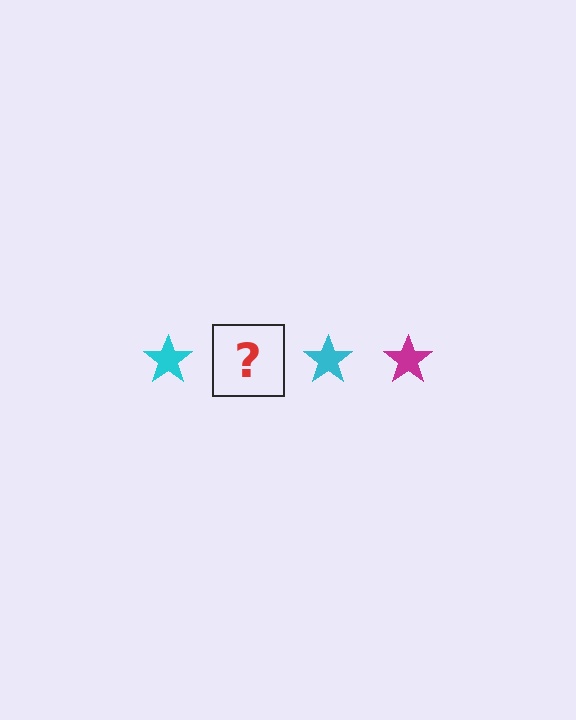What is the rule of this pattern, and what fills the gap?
The rule is that the pattern cycles through cyan, magenta stars. The gap should be filled with a magenta star.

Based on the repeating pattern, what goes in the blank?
The blank should be a magenta star.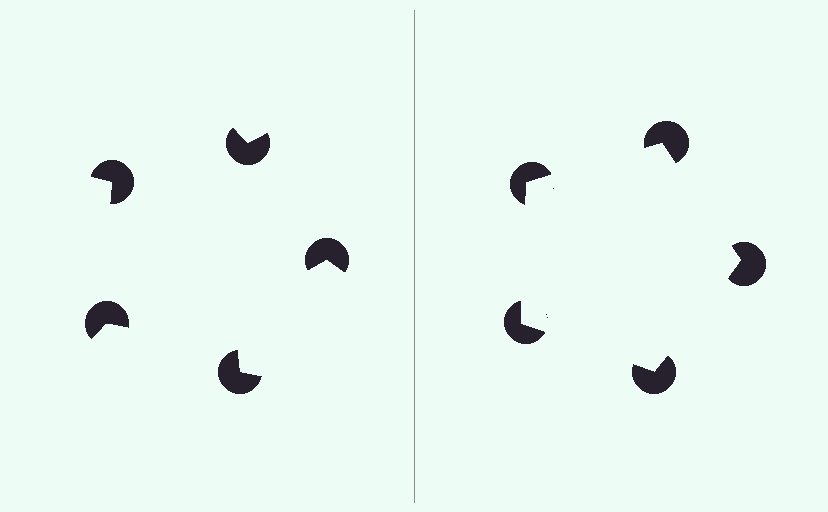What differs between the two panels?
The pac-man discs are positioned identically on both sides; only the wedge orientations differ. On the right they align to a pentagon; on the left they are misaligned.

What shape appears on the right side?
An illusory pentagon.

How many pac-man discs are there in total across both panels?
10 — 5 on each side.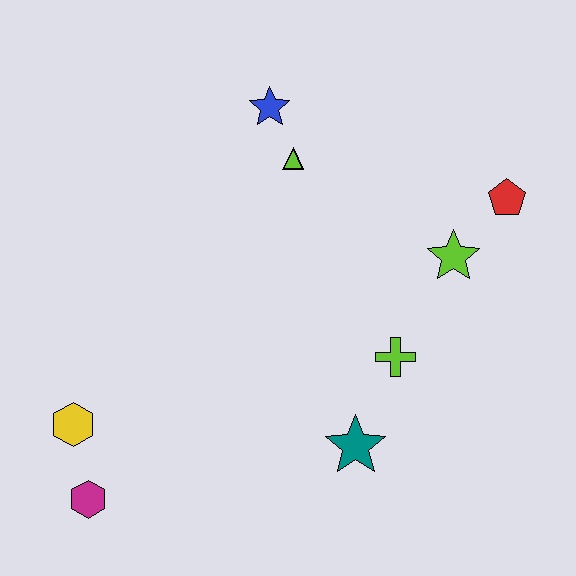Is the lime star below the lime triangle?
Yes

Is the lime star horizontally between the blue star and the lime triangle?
No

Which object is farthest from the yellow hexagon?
The red pentagon is farthest from the yellow hexagon.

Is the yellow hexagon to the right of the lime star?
No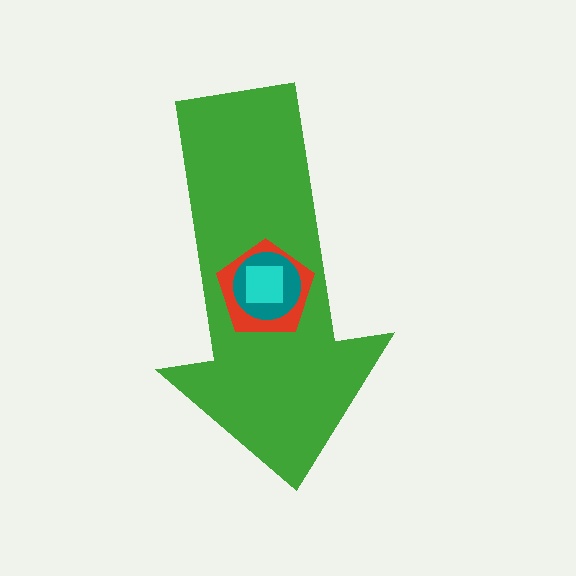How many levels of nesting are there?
4.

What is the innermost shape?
The cyan square.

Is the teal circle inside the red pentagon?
Yes.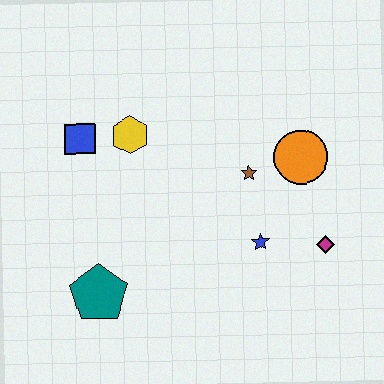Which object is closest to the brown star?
The orange circle is closest to the brown star.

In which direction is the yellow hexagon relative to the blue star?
The yellow hexagon is to the left of the blue star.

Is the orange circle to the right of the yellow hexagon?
Yes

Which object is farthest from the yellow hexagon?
The magenta diamond is farthest from the yellow hexagon.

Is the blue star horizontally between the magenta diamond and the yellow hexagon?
Yes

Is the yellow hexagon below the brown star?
No